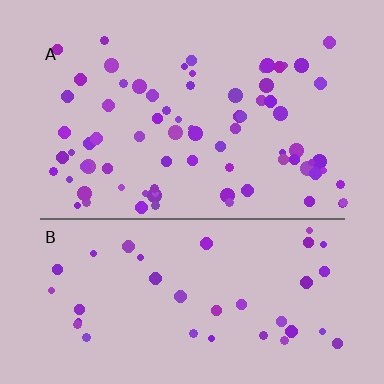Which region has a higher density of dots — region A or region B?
A (the top).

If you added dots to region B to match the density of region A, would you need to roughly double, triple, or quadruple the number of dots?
Approximately double.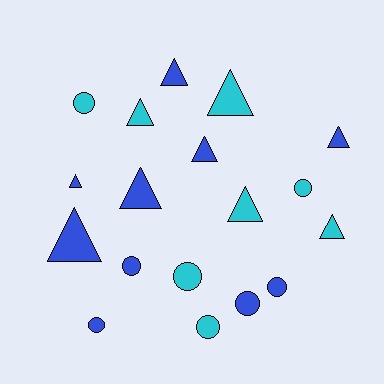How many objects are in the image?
There are 18 objects.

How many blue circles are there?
There are 4 blue circles.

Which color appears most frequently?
Blue, with 10 objects.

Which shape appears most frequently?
Triangle, with 10 objects.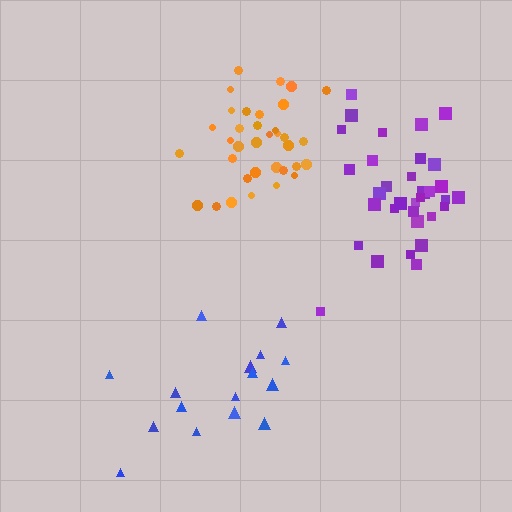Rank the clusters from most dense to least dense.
orange, purple, blue.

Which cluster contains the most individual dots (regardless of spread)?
Orange (35).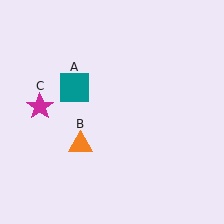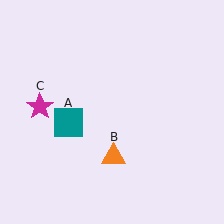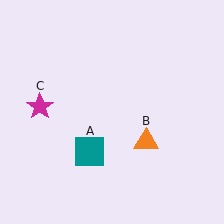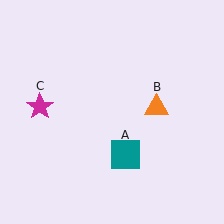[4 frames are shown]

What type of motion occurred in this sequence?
The teal square (object A), orange triangle (object B) rotated counterclockwise around the center of the scene.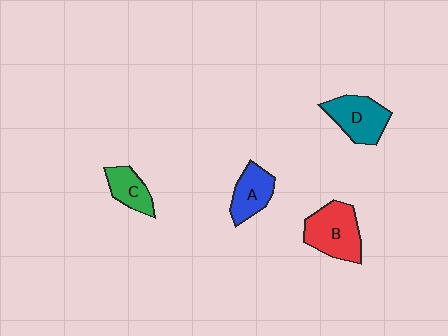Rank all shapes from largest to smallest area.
From largest to smallest: B (red), D (teal), A (blue), C (green).